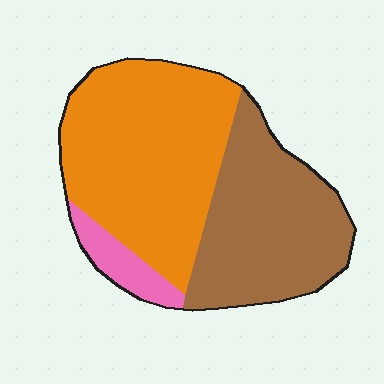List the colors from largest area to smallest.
From largest to smallest: orange, brown, pink.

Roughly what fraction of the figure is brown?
Brown takes up between a third and a half of the figure.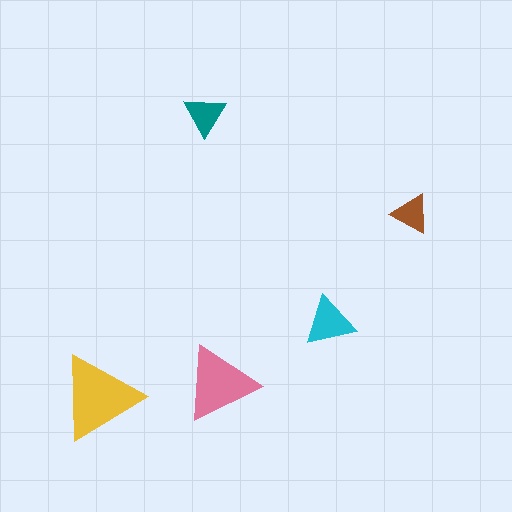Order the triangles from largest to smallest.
the yellow one, the pink one, the cyan one, the teal one, the brown one.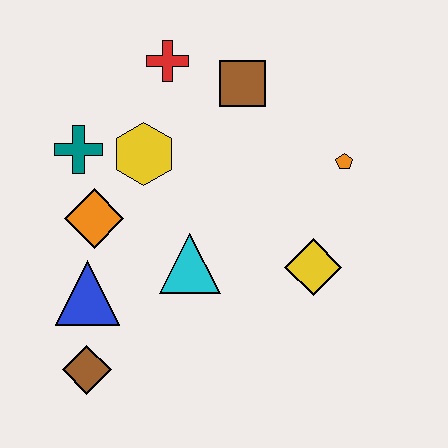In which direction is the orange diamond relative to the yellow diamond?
The orange diamond is to the left of the yellow diamond.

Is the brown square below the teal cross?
No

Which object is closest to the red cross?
The brown square is closest to the red cross.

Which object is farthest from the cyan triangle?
The red cross is farthest from the cyan triangle.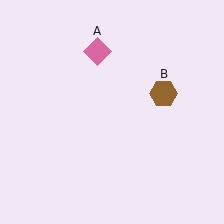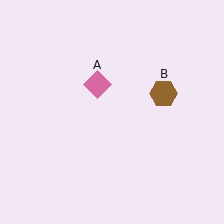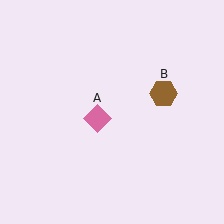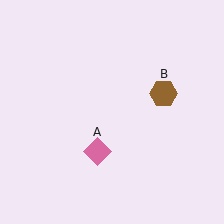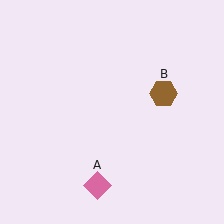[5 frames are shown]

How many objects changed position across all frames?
1 object changed position: pink diamond (object A).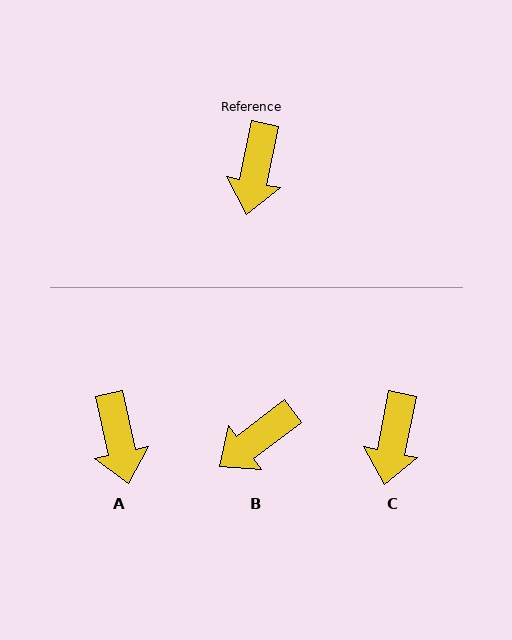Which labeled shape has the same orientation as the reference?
C.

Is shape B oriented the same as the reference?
No, it is off by about 41 degrees.